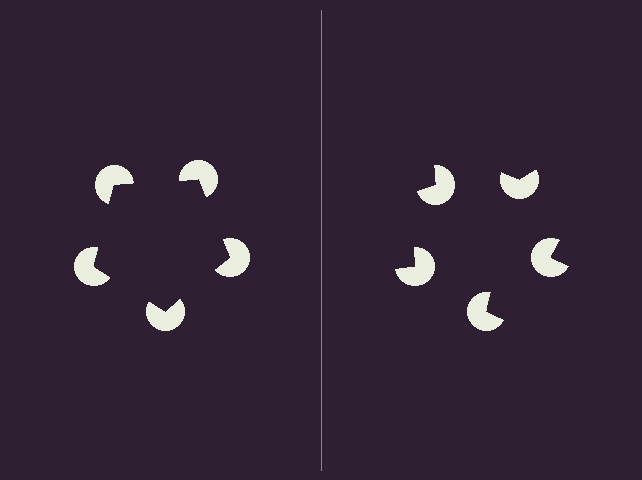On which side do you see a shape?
An illusory pentagon appears on the left side. On the right side the wedge cuts are rotated, so no coherent shape forms.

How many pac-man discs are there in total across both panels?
10 — 5 on each side.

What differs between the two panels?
The pac-man discs are positioned identically on both sides; only the wedge orientations differ. On the left they align to a pentagon; on the right they are misaligned.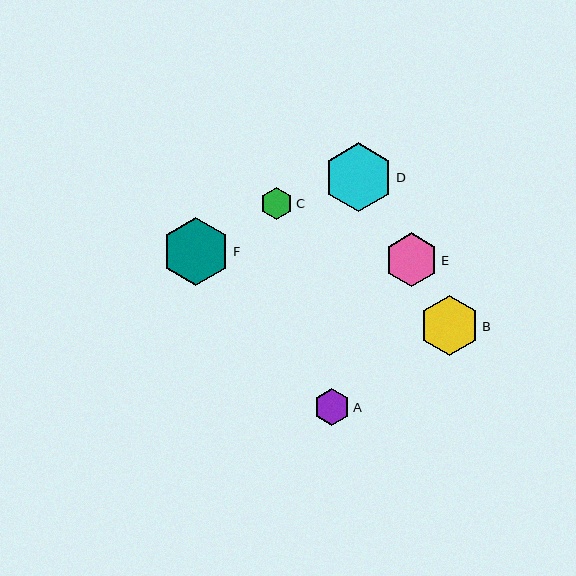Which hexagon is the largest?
Hexagon D is the largest with a size of approximately 69 pixels.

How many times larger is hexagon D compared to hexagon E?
Hexagon D is approximately 1.3 times the size of hexagon E.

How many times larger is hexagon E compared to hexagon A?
Hexagon E is approximately 1.5 times the size of hexagon A.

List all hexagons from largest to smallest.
From largest to smallest: D, F, B, E, A, C.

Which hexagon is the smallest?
Hexagon C is the smallest with a size of approximately 32 pixels.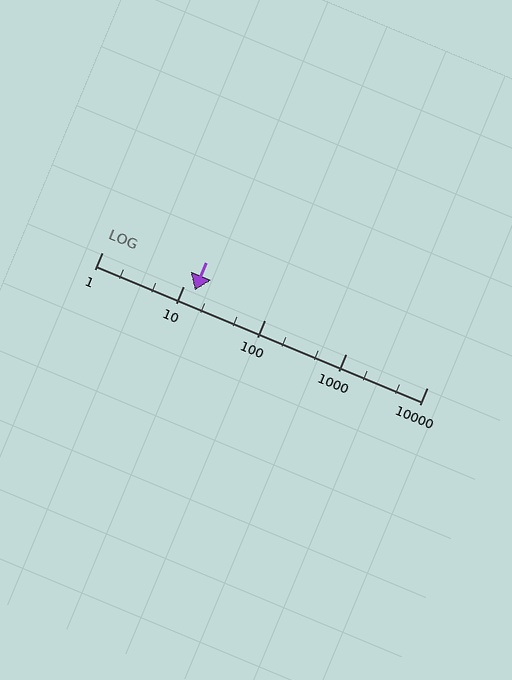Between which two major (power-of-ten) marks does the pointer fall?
The pointer is between 10 and 100.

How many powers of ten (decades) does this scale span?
The scale spans 4 decades, from 1 to 10000.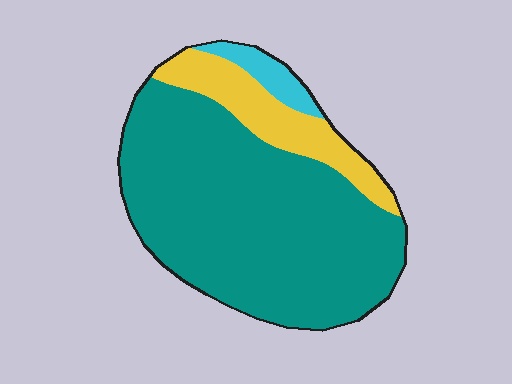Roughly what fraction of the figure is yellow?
Yellow takes up about one sixth (1/6) of the figure.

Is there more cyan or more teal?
Teal.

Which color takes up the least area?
Cyan, at roughly 5%.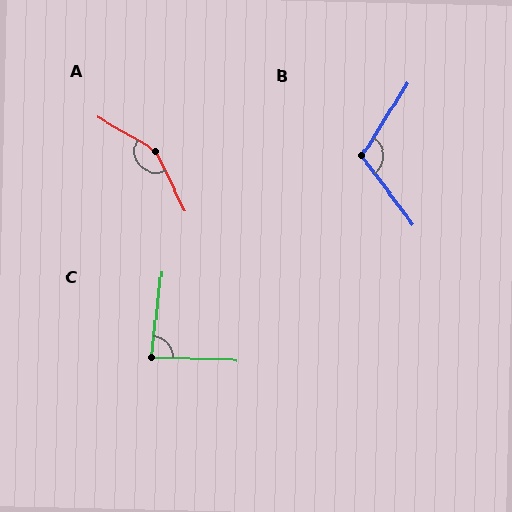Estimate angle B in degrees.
Approximately 111 degrees.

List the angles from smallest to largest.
C (86°), B (111°), A (146°).